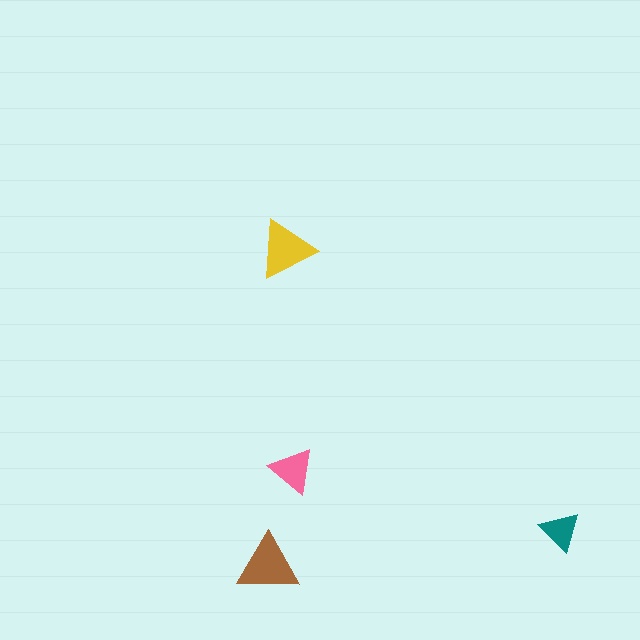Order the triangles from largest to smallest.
the brown one, the yellow one, the pink one, the teal one.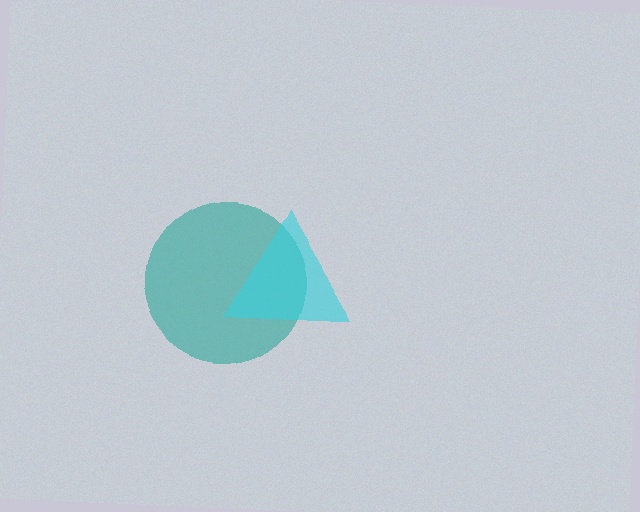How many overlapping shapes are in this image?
There are 2 overlapping shapes in the image.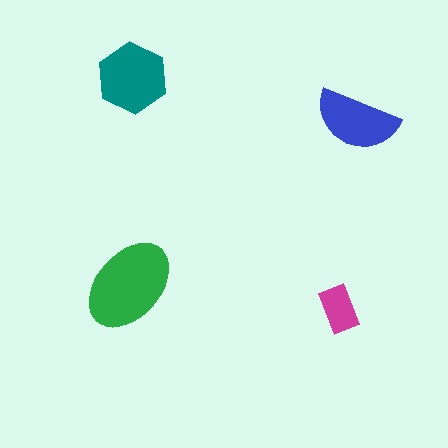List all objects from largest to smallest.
The green ellipse, the teal hexagon, the blue semicircle, the magenta rectangle.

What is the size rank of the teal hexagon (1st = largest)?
2nd.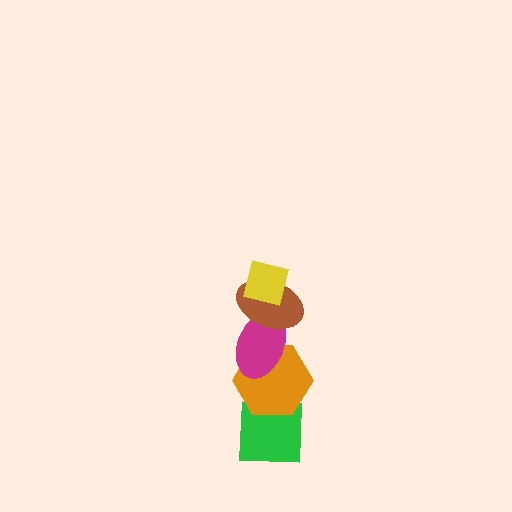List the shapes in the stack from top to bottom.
From top to bottom: the yellow square, the brown ellipse, the magenta ellipse, the orange hexagon, the green square.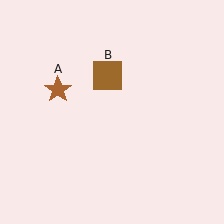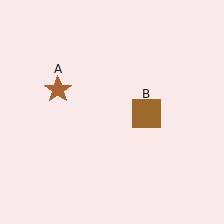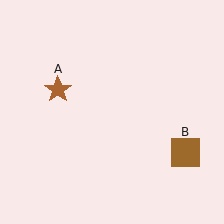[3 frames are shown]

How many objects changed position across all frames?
1 object changed position: brown square (object B).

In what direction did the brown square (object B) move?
The brown square (object B) moved down and to the right.